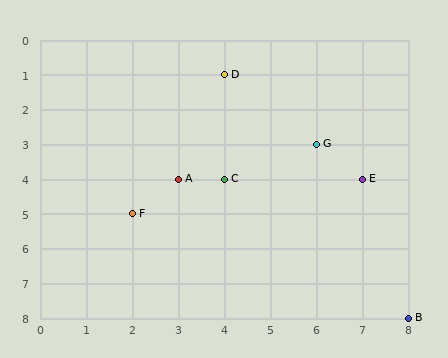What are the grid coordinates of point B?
Point B is at grid coordinates (8, 8).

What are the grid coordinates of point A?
Point A is at grid coordinates (3, 4).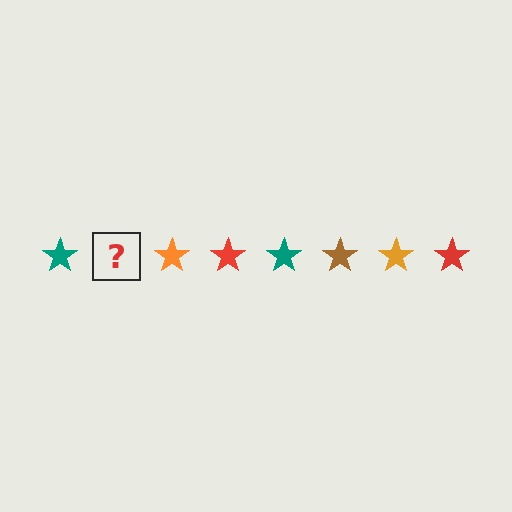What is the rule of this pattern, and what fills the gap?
The rule is that the pattern cycles through teal, brown, orange, red stars. The gap should be filled with a brown star.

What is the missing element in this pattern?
The missing element is a brown star.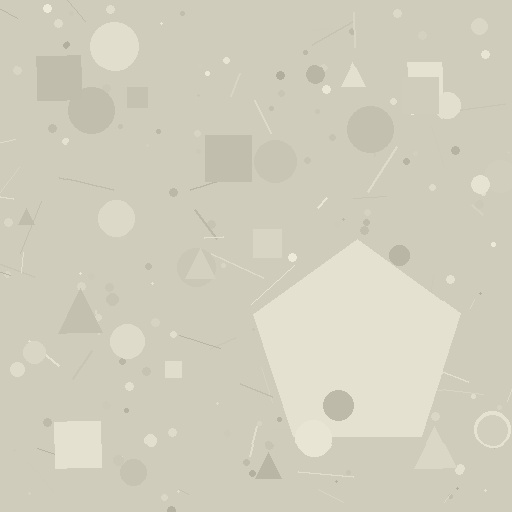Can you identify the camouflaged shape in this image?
The camouflaged shape is a pentagon.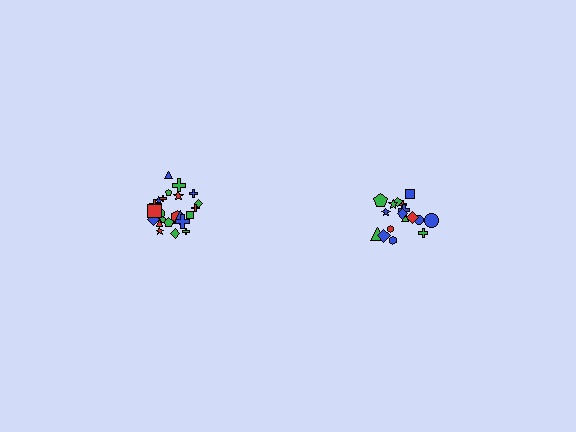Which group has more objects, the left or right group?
The left group.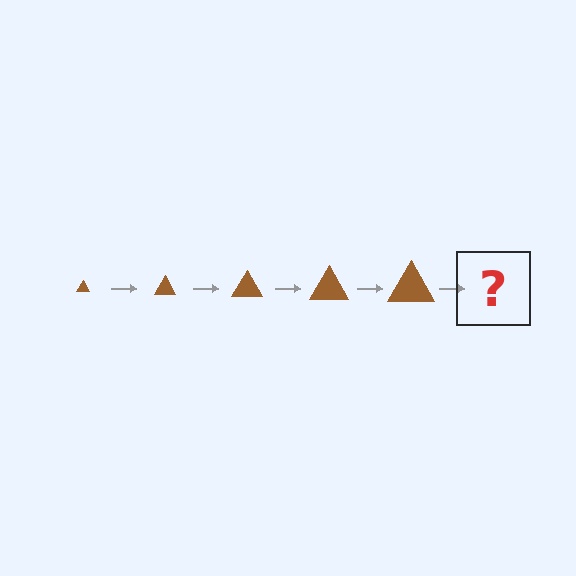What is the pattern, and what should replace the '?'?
The pattern is that the triangle gets progressively larger each step. The '?' should be a brown triangle, larger than the previous one.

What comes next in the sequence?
The next element should be a brown triangle, larger than the previous one.